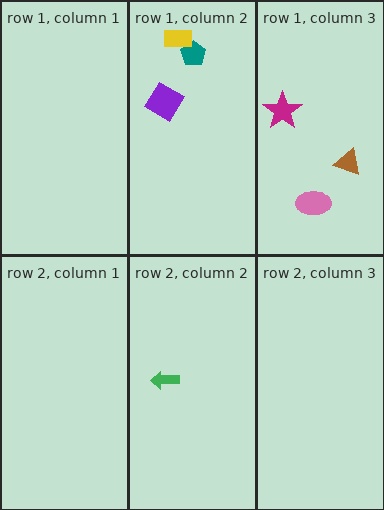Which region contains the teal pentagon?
The row 1, column 2 region.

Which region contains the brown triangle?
The row 1, column 3 region.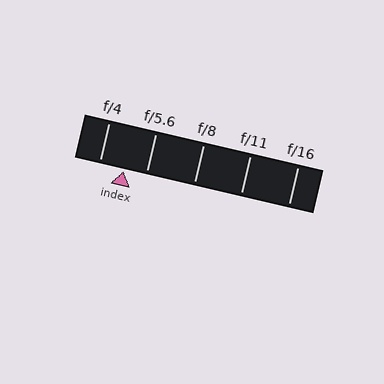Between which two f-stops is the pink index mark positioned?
The index mark is between f/4 and f/5.6.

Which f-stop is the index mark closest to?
The index mark is closest to f/5.6.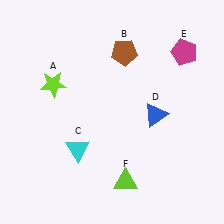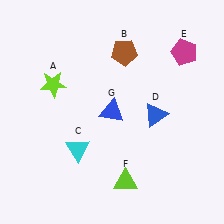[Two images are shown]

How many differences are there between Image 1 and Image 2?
There is 1 difference between the two images.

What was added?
A blue triangle (G) was added in Image 2.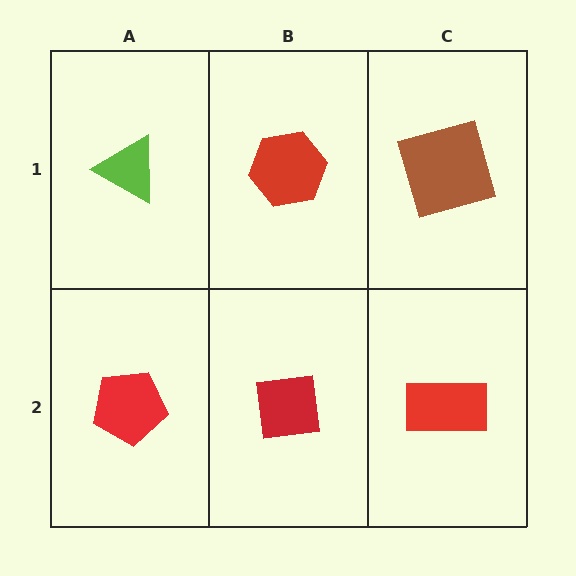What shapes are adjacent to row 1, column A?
A red pentagon (row 2, column A), a red hexagon (row 1, column B).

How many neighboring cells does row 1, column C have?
2.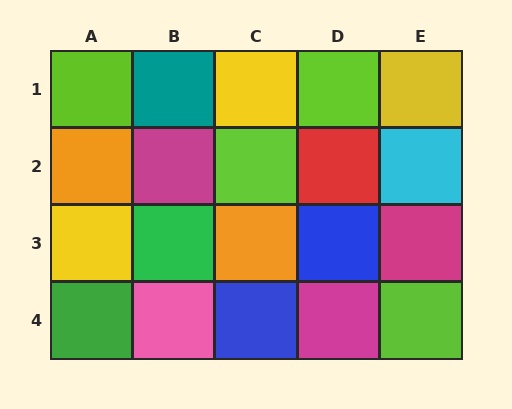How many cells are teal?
1 cell is teal.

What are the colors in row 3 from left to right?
Yellow, green, orange, blue, magenta.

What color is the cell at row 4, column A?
Green.